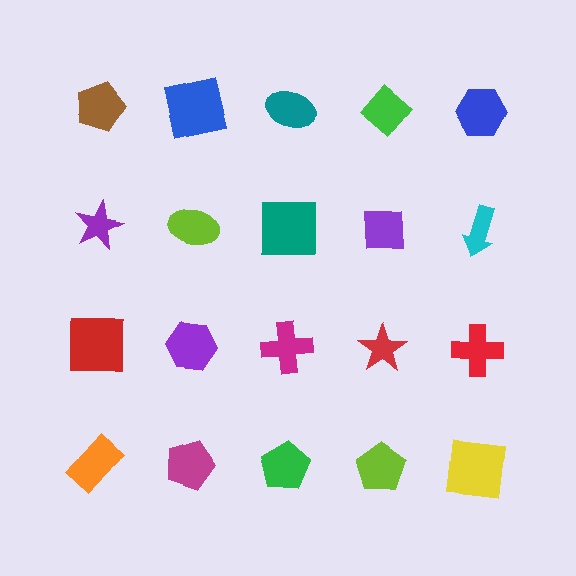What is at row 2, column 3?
A teal square.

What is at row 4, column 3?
A green pentagon.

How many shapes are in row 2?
5 shapes.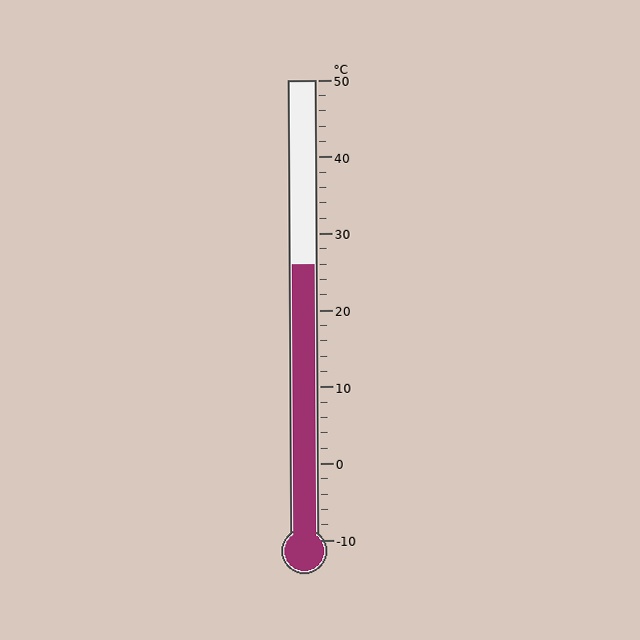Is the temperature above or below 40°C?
The temperature is below 40°C.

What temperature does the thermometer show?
The thermometer shows approximately 26°C.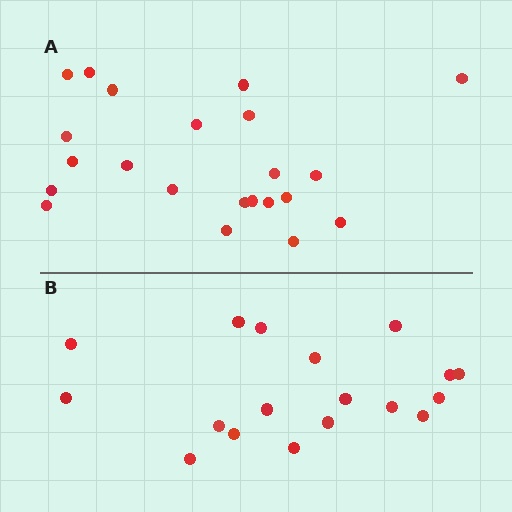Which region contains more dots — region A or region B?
Region A (the top region) has more dots.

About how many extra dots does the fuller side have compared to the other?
Region A has about 4 more dots than region B.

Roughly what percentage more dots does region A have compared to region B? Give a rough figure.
About 20% more.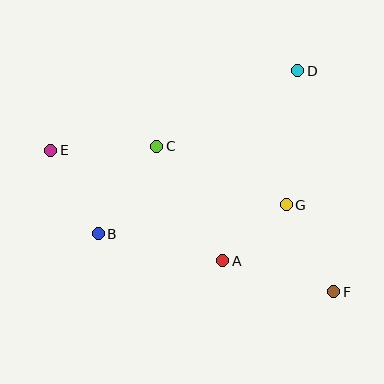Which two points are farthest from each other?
Points E and F are farthest from each other.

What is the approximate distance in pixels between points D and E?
The distance between D and E is approximately 260 pixels.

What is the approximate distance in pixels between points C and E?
The distance between C and E is approximately 106 pixels.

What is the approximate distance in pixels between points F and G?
The distance between F and G is approximately 99 pixels.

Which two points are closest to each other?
Points A and G are closest to each other.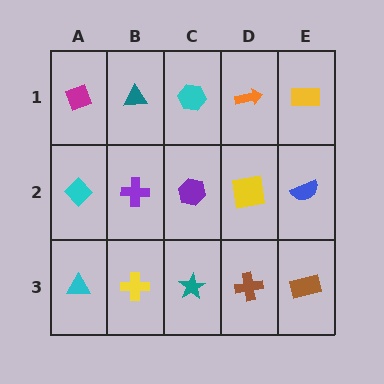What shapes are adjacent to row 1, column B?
A purple cross (row 2, column B), a magenta diamond (row 1, column A), a cyan hexagon (row 1, column C).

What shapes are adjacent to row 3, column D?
A yellow square (row 2, column D), a teal star (row 3, column C), a brown rectangle (row 3, column E).